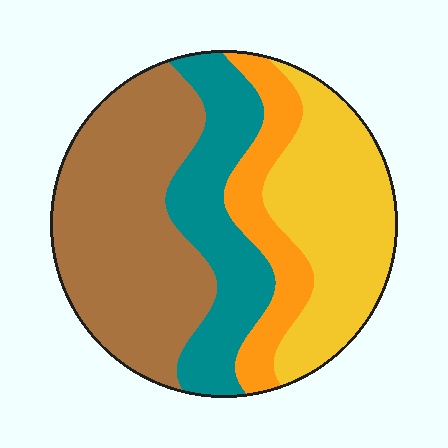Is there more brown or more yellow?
Brown.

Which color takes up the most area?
Brown, at roughly 40%.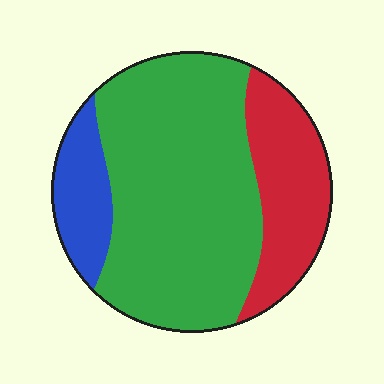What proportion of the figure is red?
Red covers about 25% of the figure.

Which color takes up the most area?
Green, at roughly 65%.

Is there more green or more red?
Green.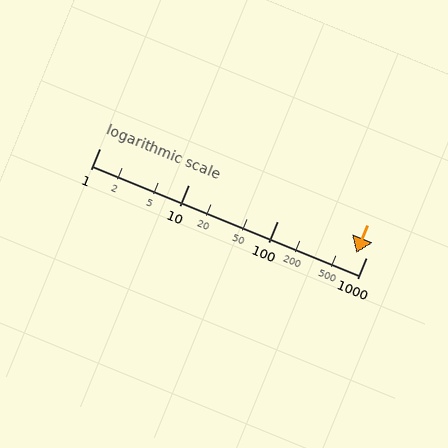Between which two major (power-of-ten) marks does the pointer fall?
The pointer is between 100 and 1000.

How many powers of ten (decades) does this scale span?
The scale spans 3 decades, from 1 to 1000.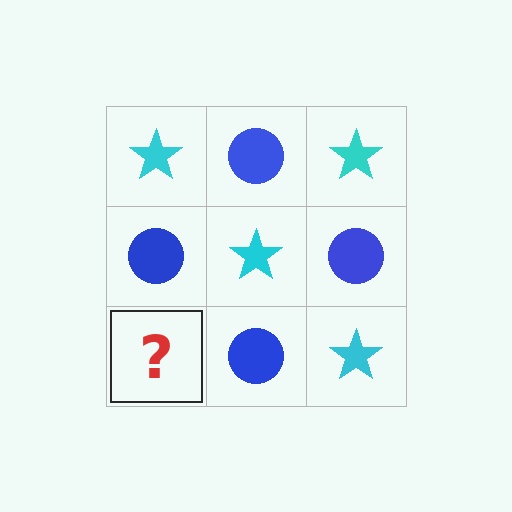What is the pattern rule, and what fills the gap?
The rule is that it alternates cyan star and blue circle in a checkerboard pattern. The gap should be filled with a cyan star.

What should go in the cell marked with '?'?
The missing cell should contain a cyan star.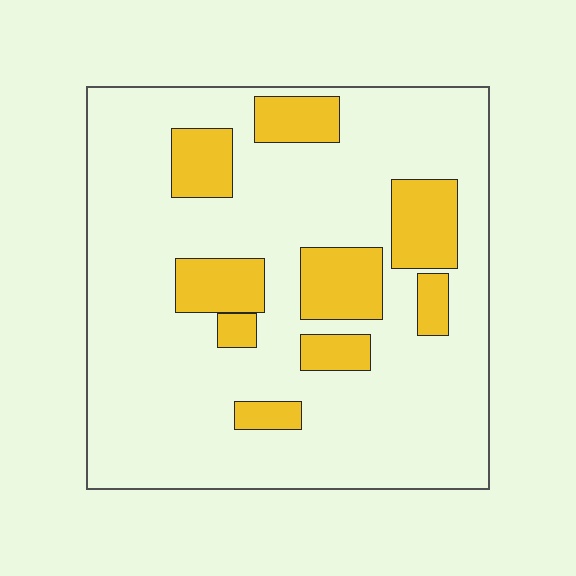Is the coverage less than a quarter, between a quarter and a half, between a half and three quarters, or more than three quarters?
Less than a quarter.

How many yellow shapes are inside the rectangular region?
9.